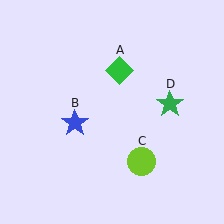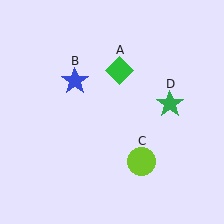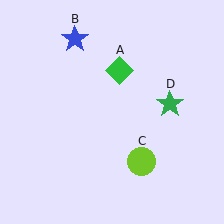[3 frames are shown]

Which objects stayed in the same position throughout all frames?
Green diamond (object A) and lime circle (object C) and green star (object D) remained stationary.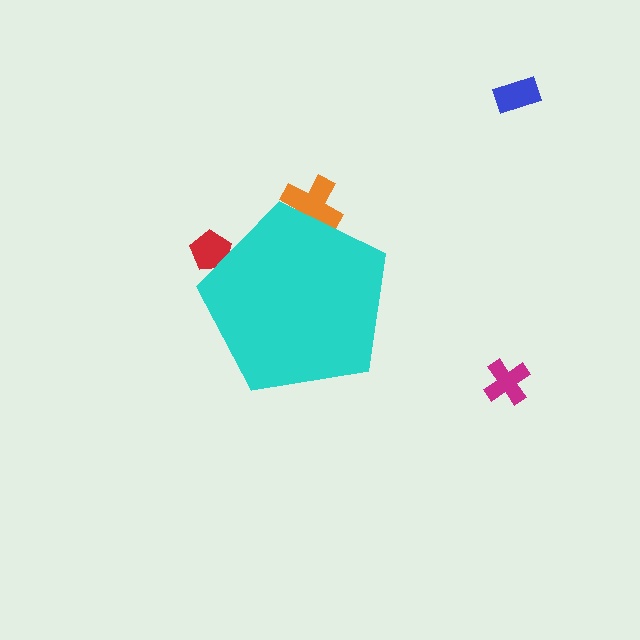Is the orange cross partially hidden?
Yes, the orange cross is partially hidden behind the cyan pentagon.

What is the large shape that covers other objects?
A cyan pentagon.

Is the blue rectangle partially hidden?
No, the blue rectangle is fully visible.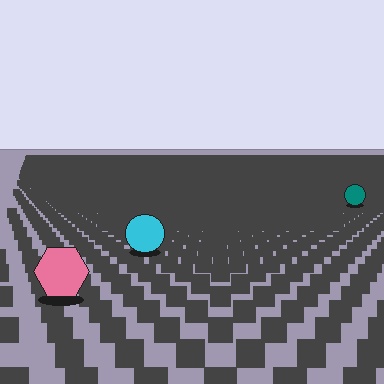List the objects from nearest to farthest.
From nearest to farthest: the pink hexagon, the cyan circle, the teal circle.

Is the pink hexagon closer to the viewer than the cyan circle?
Yes. The pink hexagon is closer — you can tell from the texture gradient: the ground texture is coarser near it.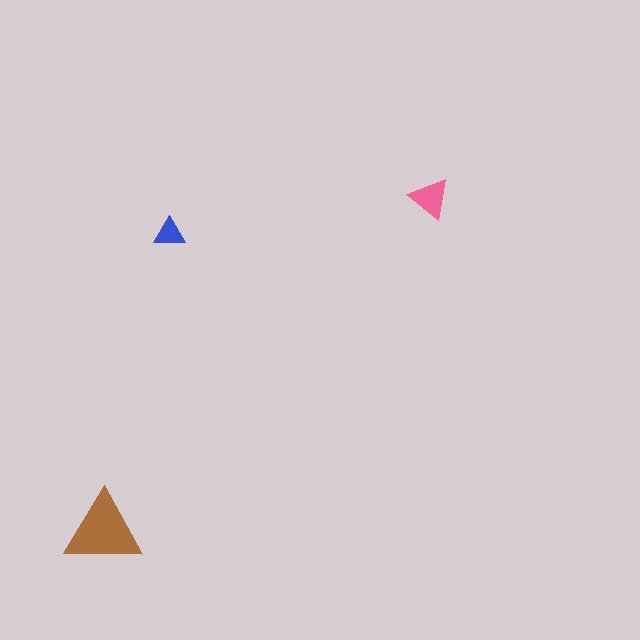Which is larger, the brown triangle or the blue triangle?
The brown one.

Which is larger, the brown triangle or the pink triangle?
The brown one.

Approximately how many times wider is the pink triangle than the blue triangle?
About 1.5 times wider.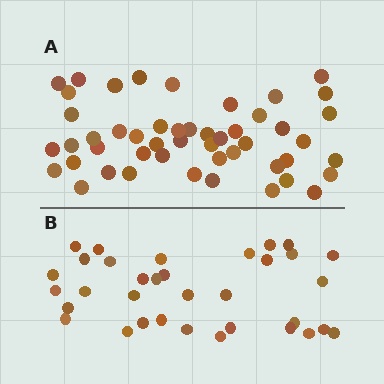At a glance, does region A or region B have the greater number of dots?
Region A (the top region) has more dots.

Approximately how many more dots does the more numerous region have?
Region A has approximately 15 more dots than region B.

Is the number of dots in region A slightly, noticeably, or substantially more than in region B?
Region A has noticeably more, but not dramatically so. The ratio is roughly 1.4 to 1.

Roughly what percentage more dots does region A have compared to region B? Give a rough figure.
About 45% more.